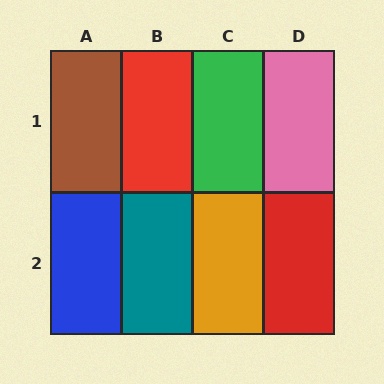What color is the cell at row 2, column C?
Orange.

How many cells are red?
2 cells are red.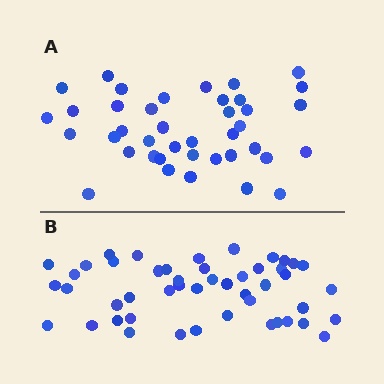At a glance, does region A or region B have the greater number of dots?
Region B (the bottom region) has more dots.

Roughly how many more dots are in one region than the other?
Region B has roughly 8 or so more dots than region A.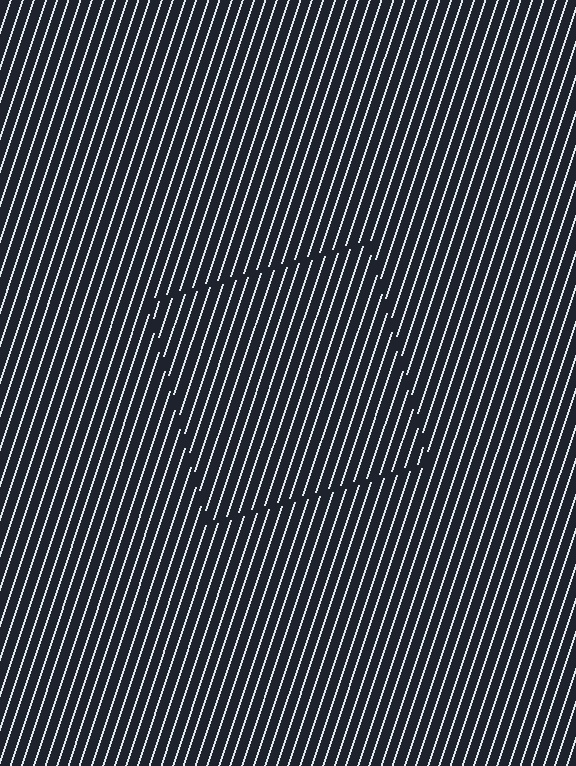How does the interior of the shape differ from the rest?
The interior of the shape contains the same grating, shifted by half a period — the contour is defined by the phase discontinuity where line-ends from the inner and outer gratings abut.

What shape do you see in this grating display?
An illusory square. The interior of the shape contains the same grating, shifted by half a period — the contour is defined by the phase discontinuity where line-ends from the inner and outer gratings abut.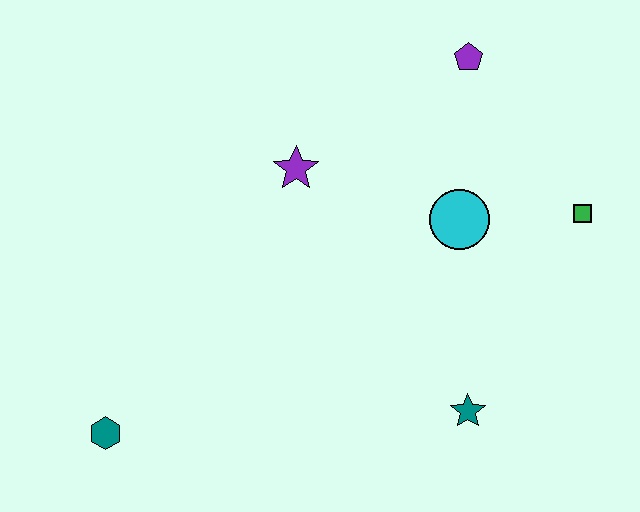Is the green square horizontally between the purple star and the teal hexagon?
No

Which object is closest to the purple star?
The cyan circle is closest to the purple star.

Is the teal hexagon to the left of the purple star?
Yes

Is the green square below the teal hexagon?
No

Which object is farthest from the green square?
The teal hexagon is farthest from the green square.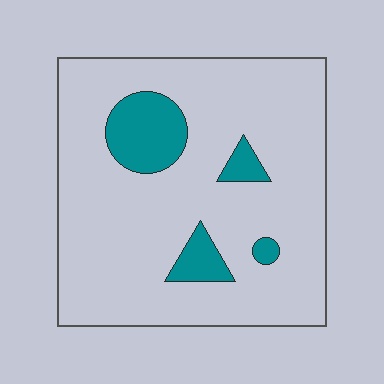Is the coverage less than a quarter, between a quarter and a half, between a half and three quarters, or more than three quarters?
Less than a quarter.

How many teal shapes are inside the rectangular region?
4.